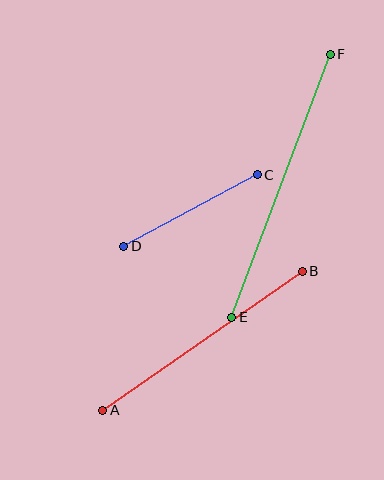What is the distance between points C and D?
The distance is approximately 152 pixels.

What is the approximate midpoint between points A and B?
The midpoint is at approximately (202, 341) pixels.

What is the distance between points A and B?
The distance is approximately 243 pixels.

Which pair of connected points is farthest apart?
Points E and F are farthest apart.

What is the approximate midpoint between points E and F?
The midpoint is at approximately (281, 186) pixels.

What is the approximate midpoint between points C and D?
The midpoint is at approximately (190, 210) pixels.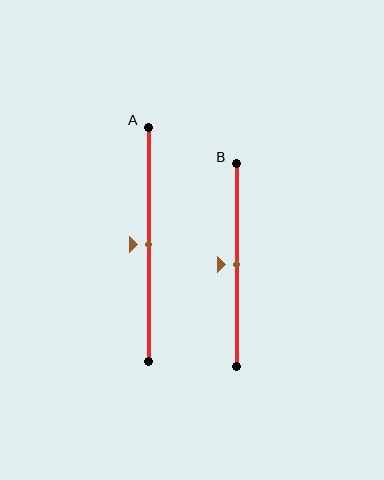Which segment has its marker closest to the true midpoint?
Segment A has its marker closest to the true midpoint.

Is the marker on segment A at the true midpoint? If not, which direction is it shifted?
Yes, the marker on segment A is at the true midpoint.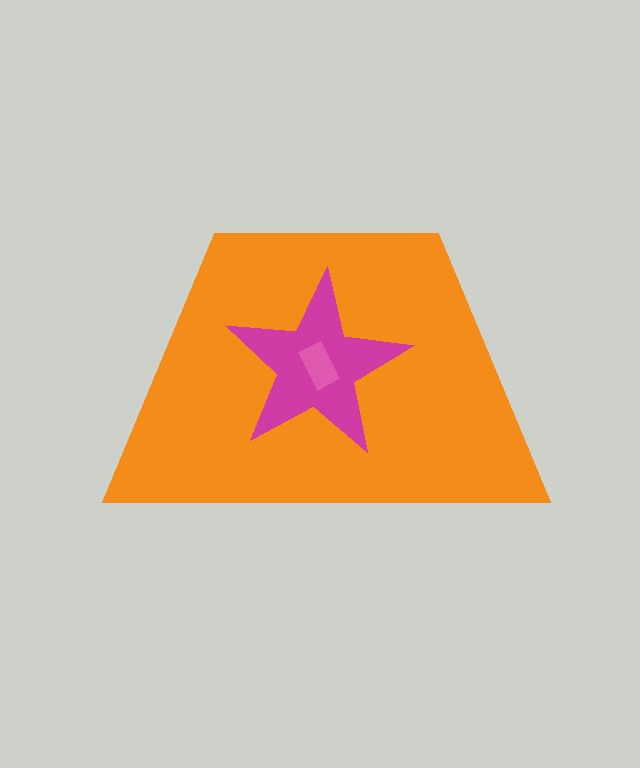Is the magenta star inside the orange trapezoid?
Yes.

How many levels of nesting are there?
3.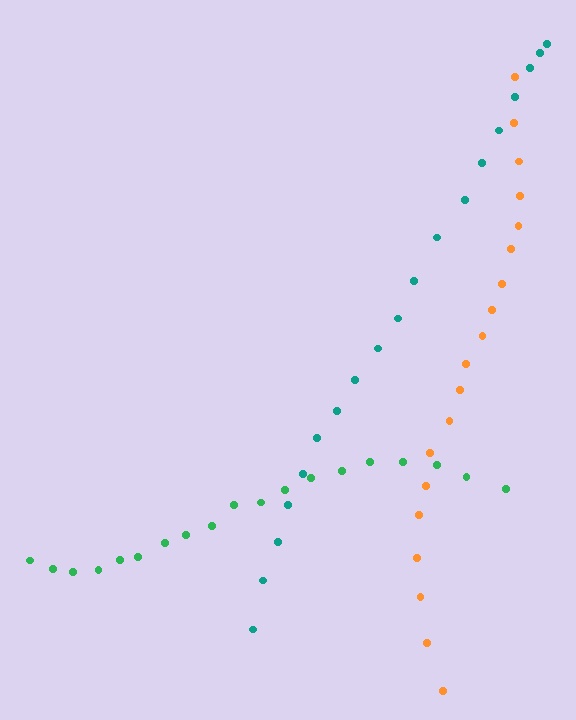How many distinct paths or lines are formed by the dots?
There are 3 distinct paths.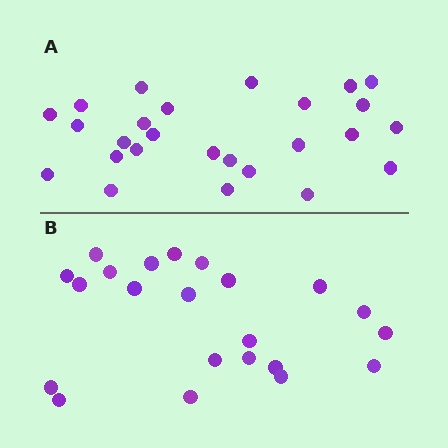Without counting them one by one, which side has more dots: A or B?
Region A (the top region) has more dots.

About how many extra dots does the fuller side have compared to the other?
Region A has about 4 more dots than region B.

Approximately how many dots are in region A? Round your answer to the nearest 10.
About 30 dots. (The exact count is 26, which rounds to 30.)